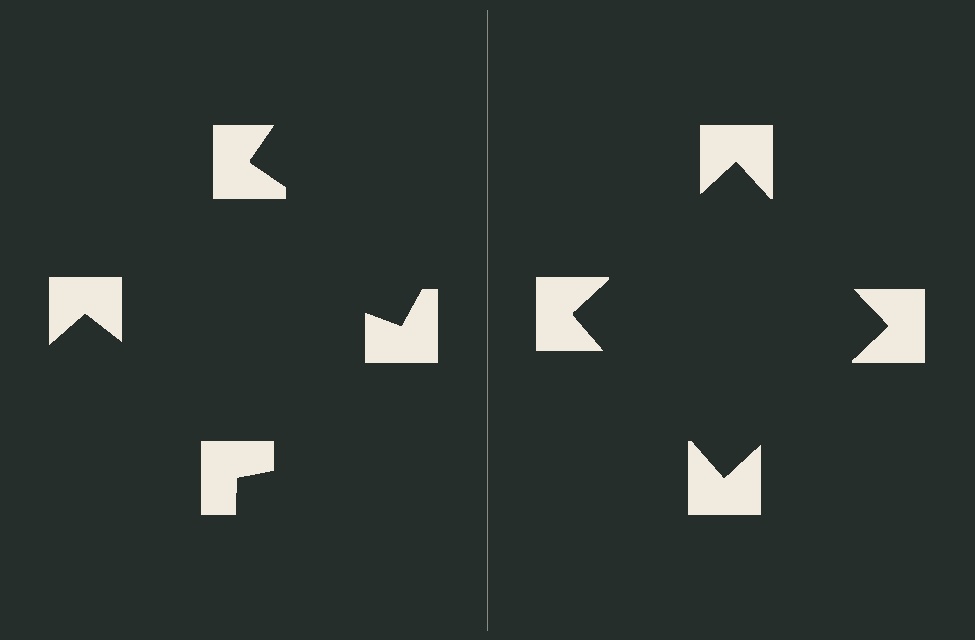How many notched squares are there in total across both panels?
8 — 4 on each side.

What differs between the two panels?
The notched squares are positioned identically on both sides; only the wedge orientations differ. On the right they align to a square; on the left they are misaligned.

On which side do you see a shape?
An illusory square appears on the right side. On the left side the wedge cuts are rotated, so no coherent shape forms.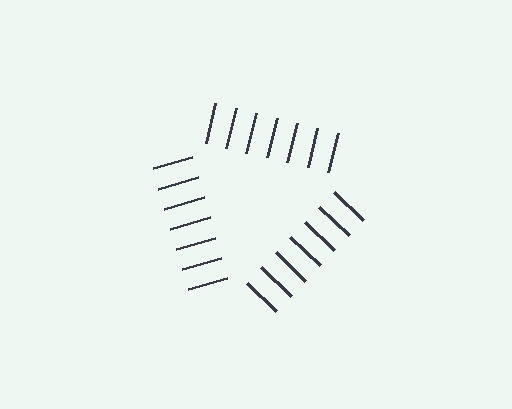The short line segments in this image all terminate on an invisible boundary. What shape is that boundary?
An illusory triangle — the line segments terminate on its edges but no continuous stroke is drawn.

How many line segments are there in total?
21 — 7 along each of the 3 edges.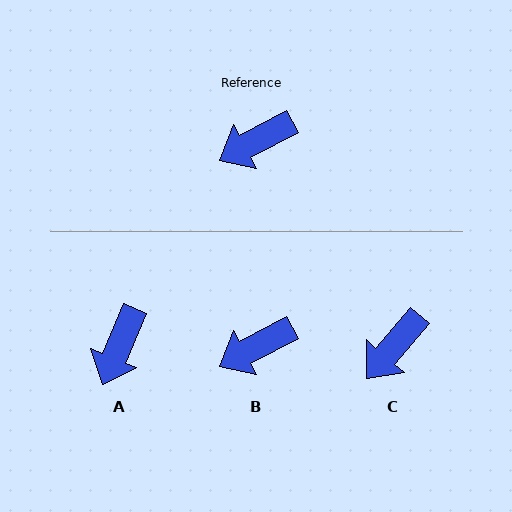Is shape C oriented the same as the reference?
No, it is off by about 22 degrees.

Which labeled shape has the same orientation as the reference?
B.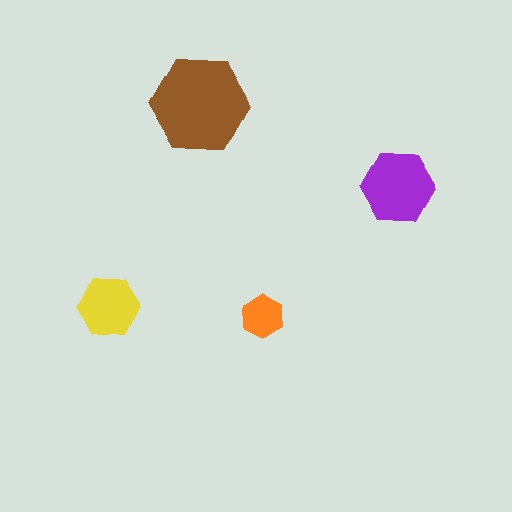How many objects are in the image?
There are 4 objects in the image.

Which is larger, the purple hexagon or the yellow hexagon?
The purple one.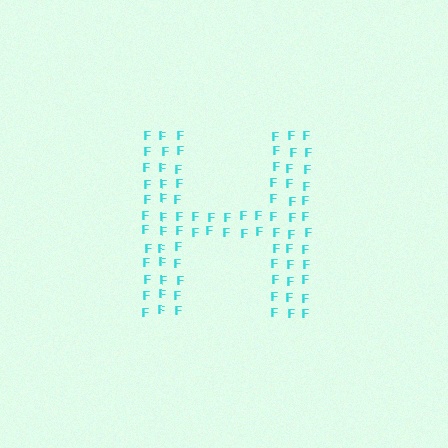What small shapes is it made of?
It is made of small letter F's.